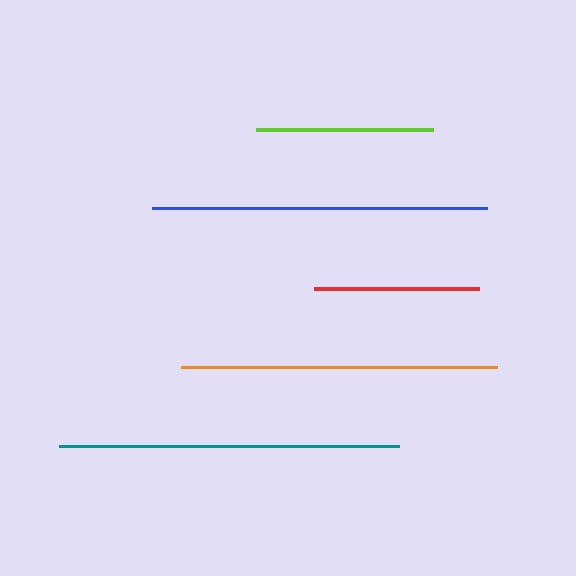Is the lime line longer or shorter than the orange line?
The orange line is longer than the lime line.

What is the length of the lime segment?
The lime segment is approximately 177 pixels long.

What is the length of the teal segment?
The teal segment is approximately 340 pixels long.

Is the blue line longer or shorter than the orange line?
The blue line is longer than the orange line.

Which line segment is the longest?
The teal line is the longest at approximately 340 pixels.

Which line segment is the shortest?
The red line is the shortest at approximately 165 pixels.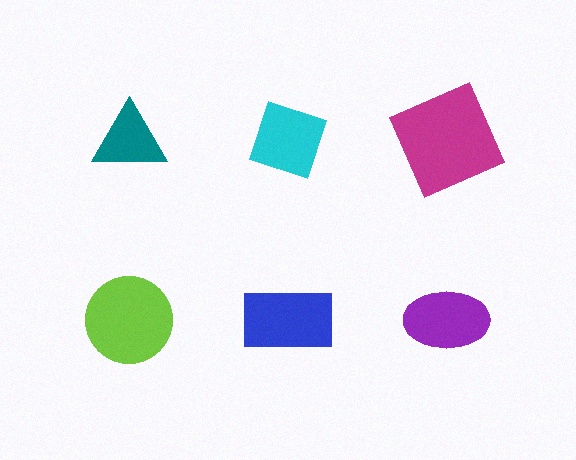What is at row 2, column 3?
A purple ellipse.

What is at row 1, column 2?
A cyan diamond.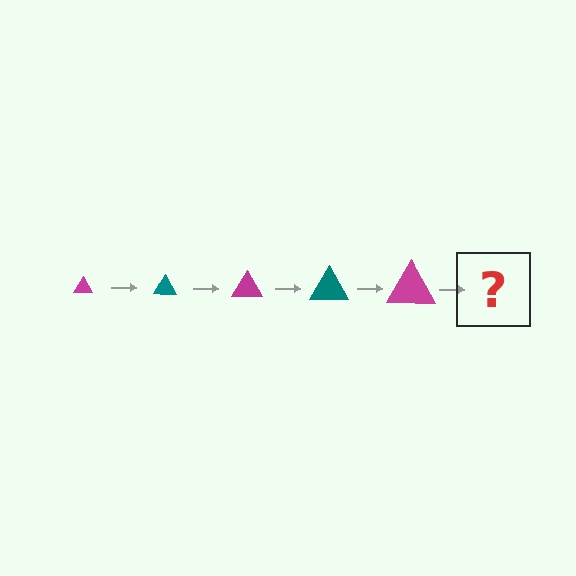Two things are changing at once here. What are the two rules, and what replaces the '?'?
The two rules are that the triangle grows larger each step and the color cycles through magenta and teal. The '?' should be a teal triangle, larger than the previous one.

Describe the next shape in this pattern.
It should be a teal triangle, larger than the previous one.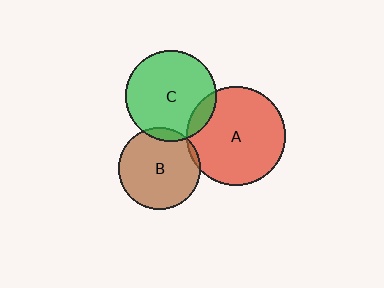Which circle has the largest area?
Circle A (red).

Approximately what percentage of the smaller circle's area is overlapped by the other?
Approximately 5%.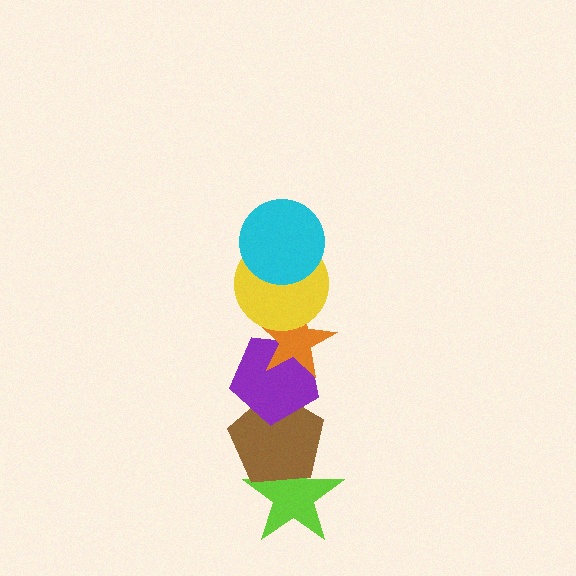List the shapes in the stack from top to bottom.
From top to bottom: the cyan circle, the yellow circle, the orange star, the purple pentagon, the brown pentagon, the lime star.